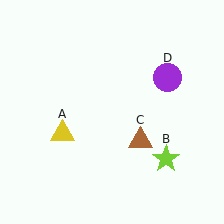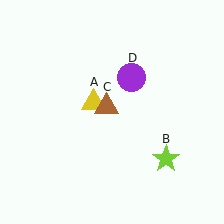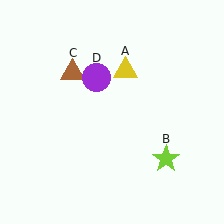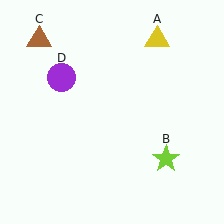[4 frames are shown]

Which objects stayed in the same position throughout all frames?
Lime star (object B) remained stationary.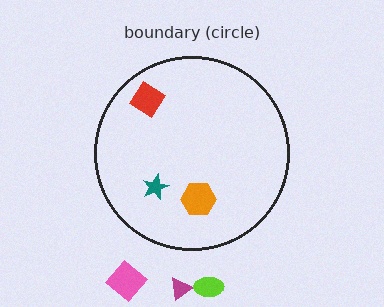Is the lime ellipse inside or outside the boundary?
Outside.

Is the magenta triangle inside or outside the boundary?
Outside.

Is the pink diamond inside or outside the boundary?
Outside.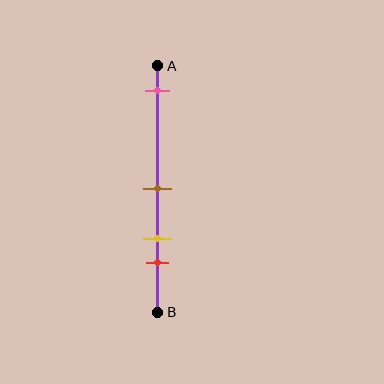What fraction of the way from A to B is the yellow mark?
The yellow mark is approximately 70% (0.7) of the way from A to B.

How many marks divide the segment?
There are 4 marks dividing the segment.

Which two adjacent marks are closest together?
The yellow and red marks are the closest adjacent pair.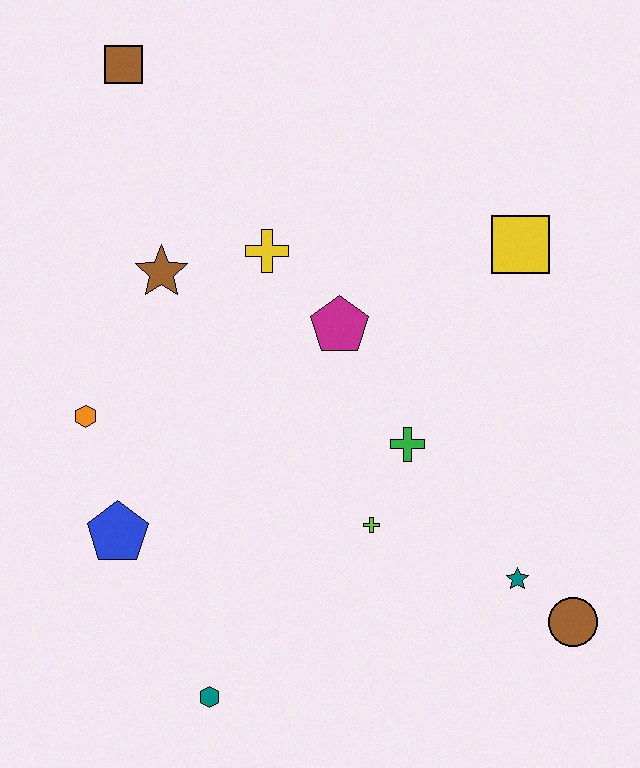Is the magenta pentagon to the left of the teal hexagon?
No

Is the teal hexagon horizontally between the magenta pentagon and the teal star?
No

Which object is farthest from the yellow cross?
The brown circle is farthest from the yellow cross.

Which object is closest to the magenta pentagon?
The yellow cross is closest to the magenta pentagon.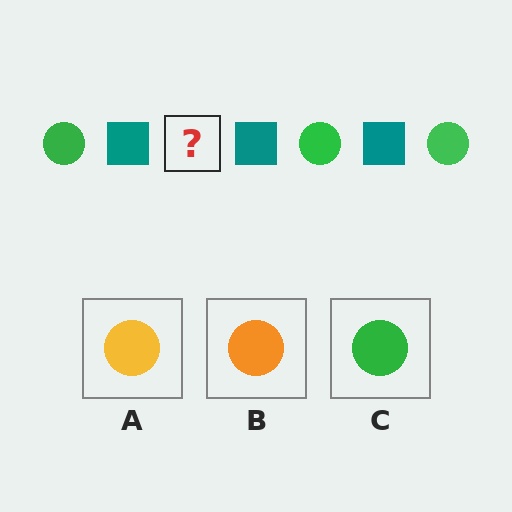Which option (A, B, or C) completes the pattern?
C.